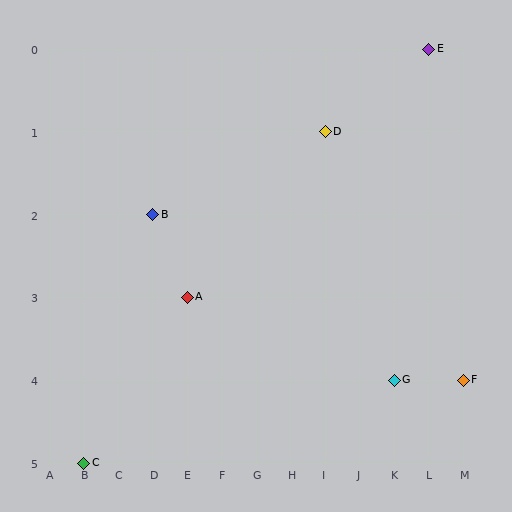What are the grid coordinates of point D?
Point D is at grid coordinates (I, 1).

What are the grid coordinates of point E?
Point E is at grid coordinates (L, 0).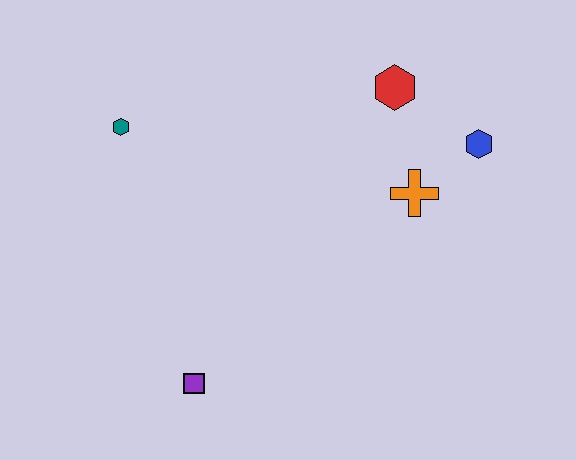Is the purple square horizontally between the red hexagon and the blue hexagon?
No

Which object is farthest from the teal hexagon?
The blue hexagon is farthest from the teal hexagon.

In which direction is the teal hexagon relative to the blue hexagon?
The teal hexagon is to the left of the blue hexagon.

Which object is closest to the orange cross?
The blue hexagon is closest to the orange cross.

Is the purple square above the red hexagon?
No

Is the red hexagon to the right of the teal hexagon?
Yes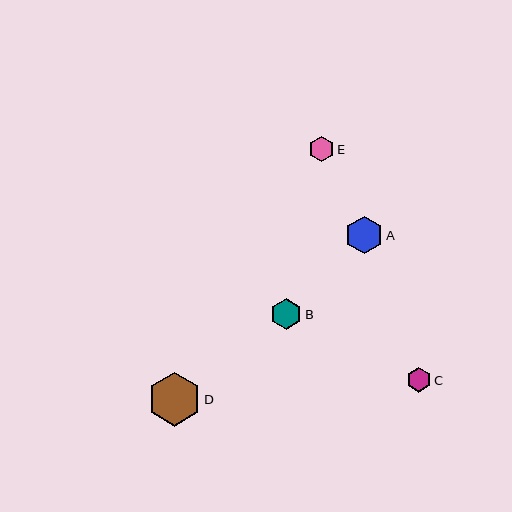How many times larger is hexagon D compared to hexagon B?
Hexagon D is approximately 1.7 times the size of hexagon B.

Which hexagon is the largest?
Hexagon D is the largest with a size of approximately 54 pixels.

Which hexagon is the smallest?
Hexagon C is the smallest with a size of approximately 25 pixels.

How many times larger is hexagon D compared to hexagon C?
Hexagon D is approximately 2.2 times the size of hexagon C.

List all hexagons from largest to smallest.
From largest to smallest: D, A, B, E, C.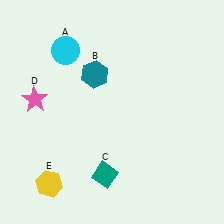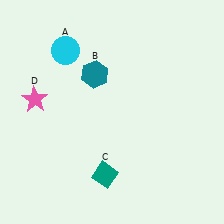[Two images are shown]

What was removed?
The yellow hexagon (E) was removed in Image 2.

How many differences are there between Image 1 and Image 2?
There is 1 difference between the two images.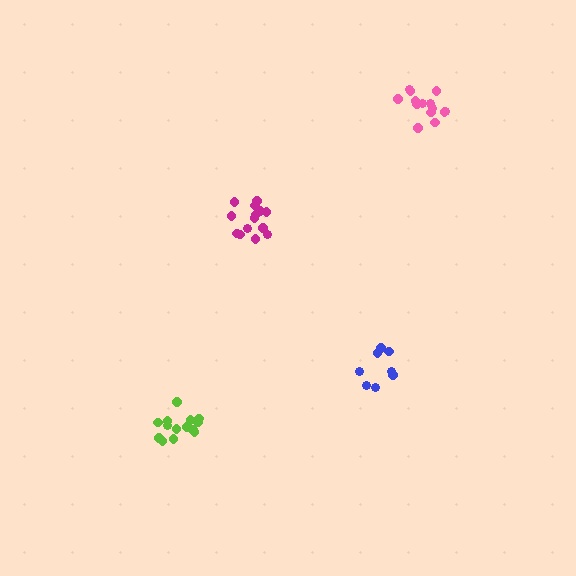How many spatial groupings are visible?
There are 4 spatial groupings.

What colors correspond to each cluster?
The clusters are colored: magenta, lime, pink, blue.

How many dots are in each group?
Group 1: 14 dots, Group 2: 14 dots, Group 3: 14 dots, Group 4: 8 dots (50 total).